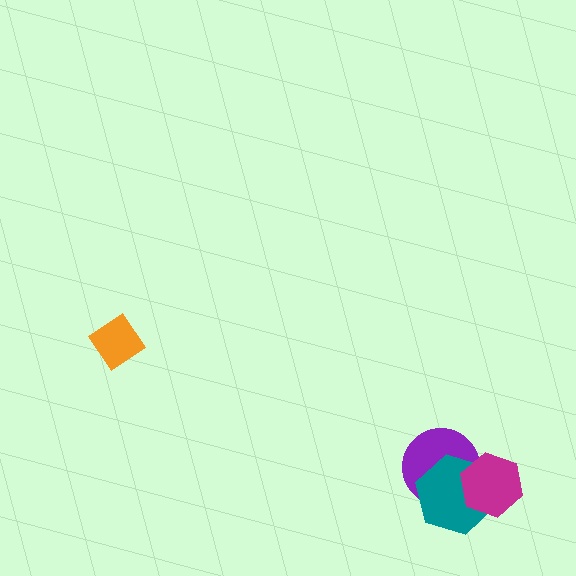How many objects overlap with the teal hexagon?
2 objects overlap with the teal hexagon.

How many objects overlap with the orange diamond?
0 objects overlap with the orange diamond.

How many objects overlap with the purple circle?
2 objects overlap with the purple circle.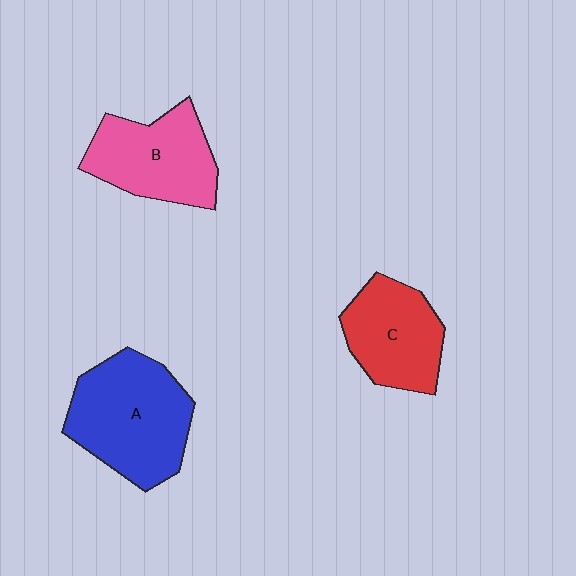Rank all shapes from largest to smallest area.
From largest to smallest: A (blue), B (pink), C (red).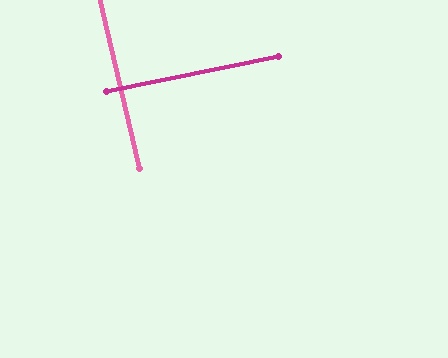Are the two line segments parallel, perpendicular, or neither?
Perpendicular — they meet at approximately 88°.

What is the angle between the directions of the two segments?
Approximately 88 degrees.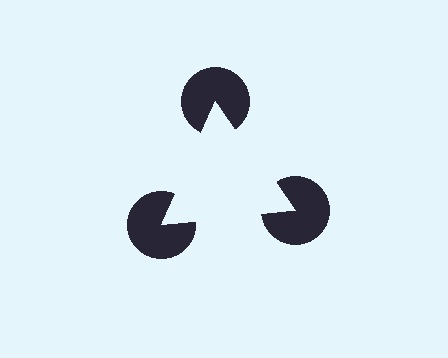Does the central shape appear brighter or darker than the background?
It typically appears slightly brighter than the background, even though no actual brightness change is drawn.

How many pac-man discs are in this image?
There are 3 — one at each vertex of the illusory triangle.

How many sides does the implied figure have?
3 sides.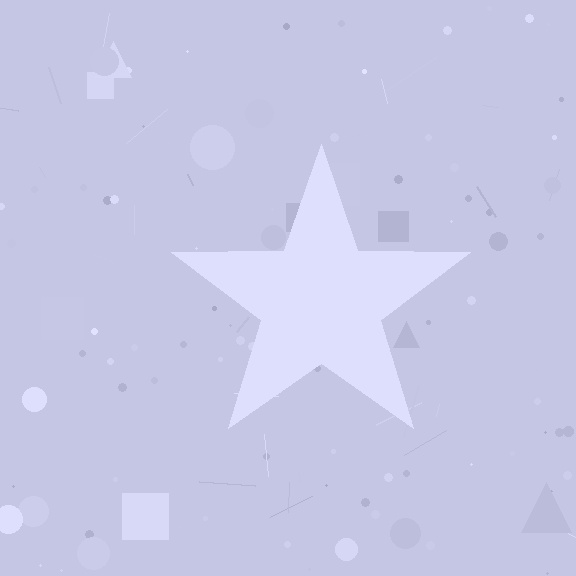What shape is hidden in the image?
A star is hidden in the image.